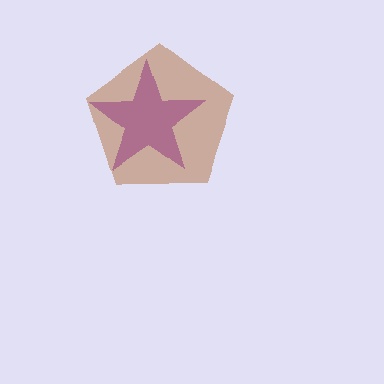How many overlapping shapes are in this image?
There are 2 overlapping shapes in the image.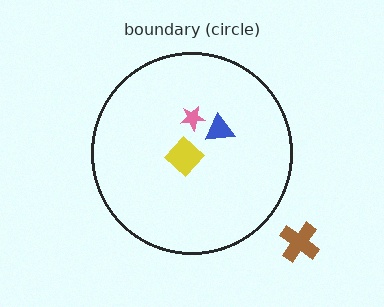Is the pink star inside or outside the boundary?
Inside.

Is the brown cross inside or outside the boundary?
Outside.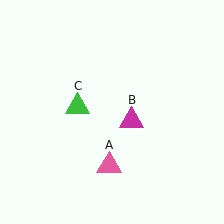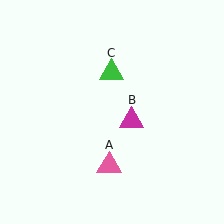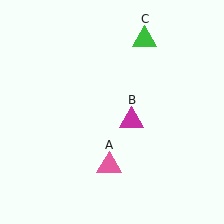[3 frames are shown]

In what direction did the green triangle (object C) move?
The green triangle (object C) moved up and to the right.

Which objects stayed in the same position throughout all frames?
Pink triangle (object A) and magenta triangle (object B) remained stationary.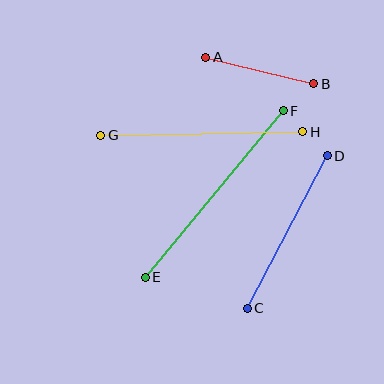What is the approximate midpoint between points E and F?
The midpoint is at approximately (214, 194) pixels.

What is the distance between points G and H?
The distance is approximately 202 pixels.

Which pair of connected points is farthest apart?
Points E and F are farthest apart.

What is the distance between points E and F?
The distance is approximately 217 pixels.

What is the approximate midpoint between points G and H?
The midpoint is at approximately (202, 133) pixels.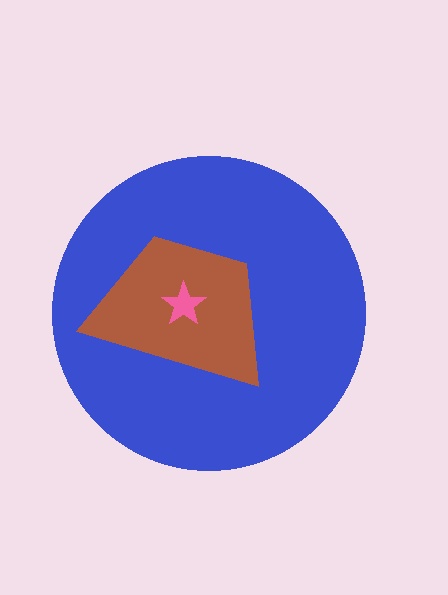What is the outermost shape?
The blue circle.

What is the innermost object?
The pink star.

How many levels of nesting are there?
3.